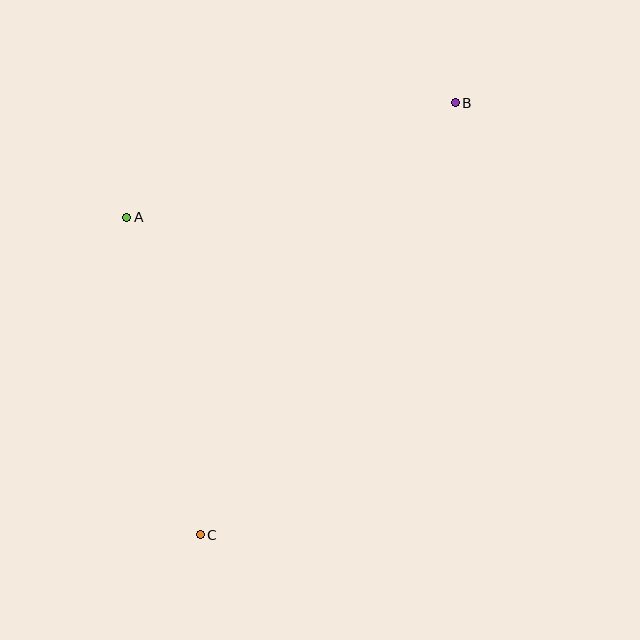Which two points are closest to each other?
Points A and C are closest to each other.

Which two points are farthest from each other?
Points B and C are farthest from each other.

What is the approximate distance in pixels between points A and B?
The distance between A and B is approximately 348 pixels.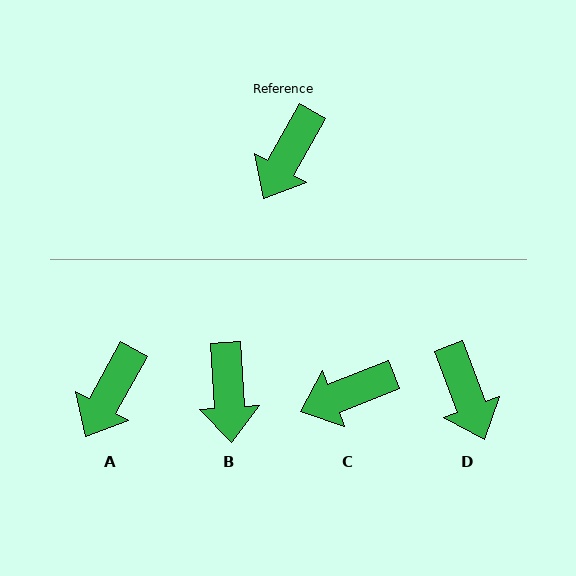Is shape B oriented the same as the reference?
No, it is off by about 33 degrees.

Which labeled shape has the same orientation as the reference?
A.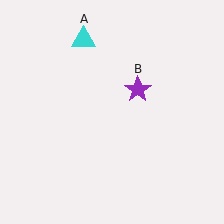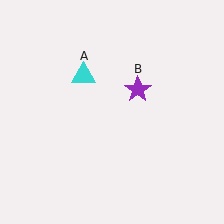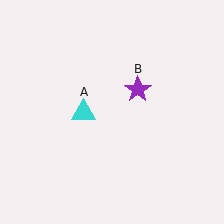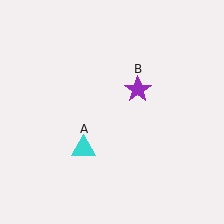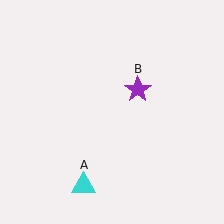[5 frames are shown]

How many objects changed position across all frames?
1 object changed position: cyan triangle (object A).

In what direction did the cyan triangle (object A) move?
The cyan triangle (object A) moved down.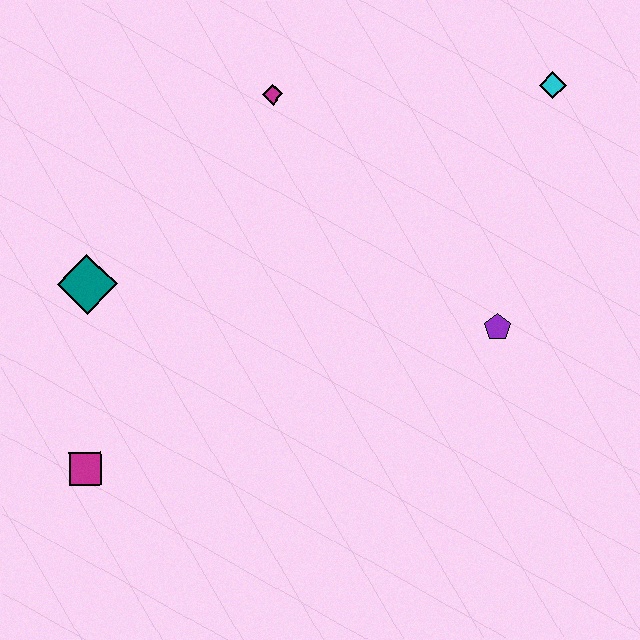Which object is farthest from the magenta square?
The cyan diamond is farthest from the magenta square.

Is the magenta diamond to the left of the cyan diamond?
Yes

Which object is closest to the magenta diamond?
The teal diamond is closest to the magenta diamond.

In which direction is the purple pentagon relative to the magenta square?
The purple pentagon is to the right of the magenta square.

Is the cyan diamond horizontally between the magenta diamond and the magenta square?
No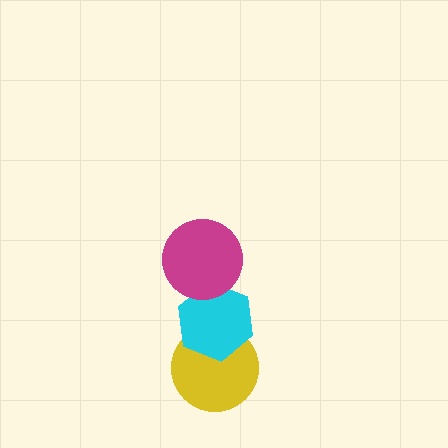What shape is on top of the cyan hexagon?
The magenta circle is on top of the cyan hexagon.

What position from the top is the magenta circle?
The magenta circle is 1st from the top.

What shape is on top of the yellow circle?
The cyan hexagon is on top of the yellow circle.